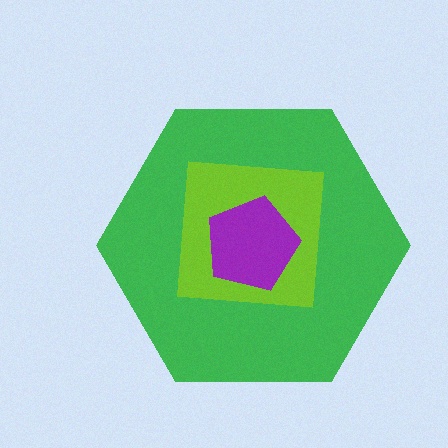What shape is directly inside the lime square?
The purple pentagon.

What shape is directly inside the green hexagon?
The lime square.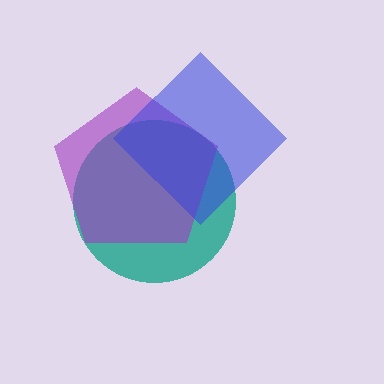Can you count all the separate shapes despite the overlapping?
Yes, there are 3 separate shapes.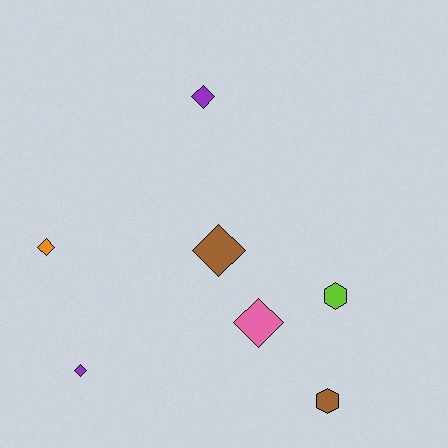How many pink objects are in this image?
There is 1 pink object.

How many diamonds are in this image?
There are 5 diamonds.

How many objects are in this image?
There are 7 objects.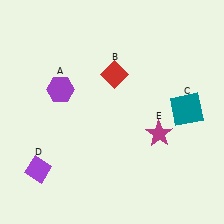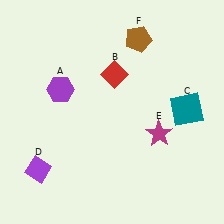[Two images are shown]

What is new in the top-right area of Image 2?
A brown pentagon (F) was added in the top-right area of Image 2.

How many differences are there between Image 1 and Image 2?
There is 1 difference between the two images.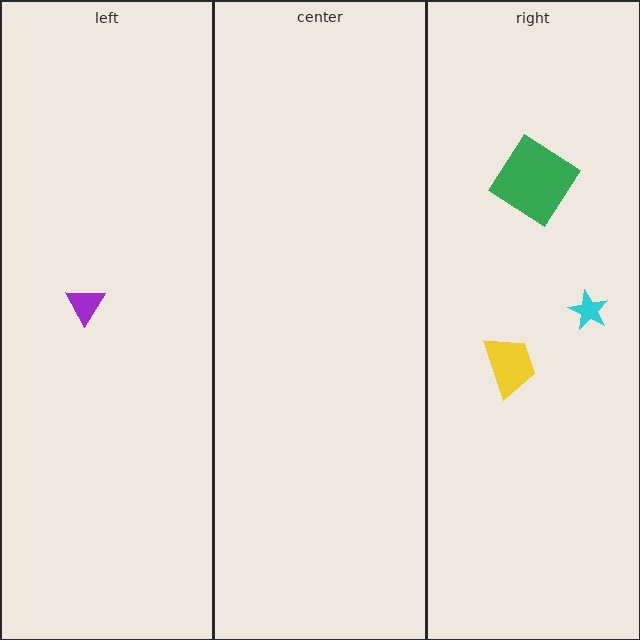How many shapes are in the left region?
1.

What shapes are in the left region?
The purple triangle.